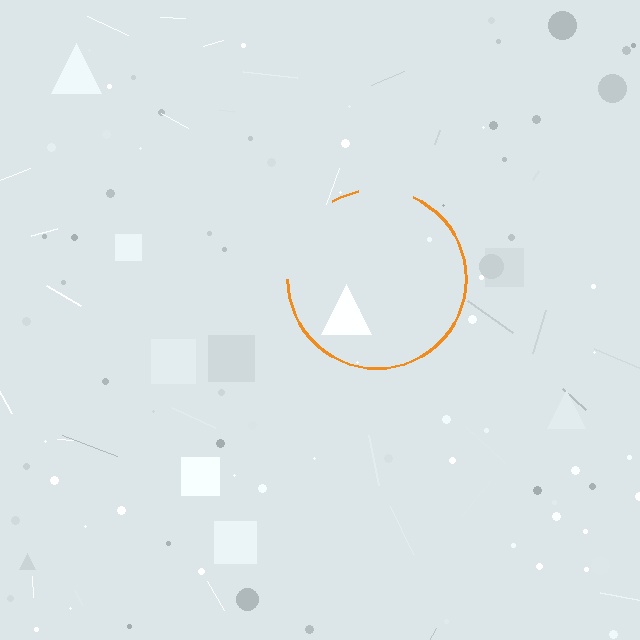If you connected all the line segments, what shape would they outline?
They would outline a circle.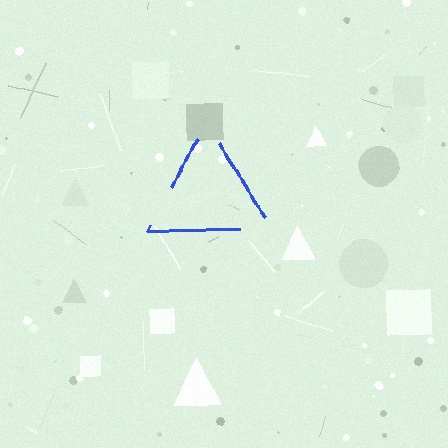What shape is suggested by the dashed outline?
The dashed outline suggests a triangle.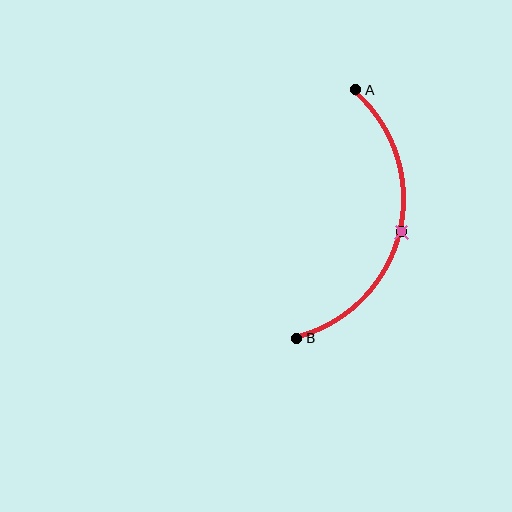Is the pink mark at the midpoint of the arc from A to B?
Yes. The pink mark lies on the arc at equal arc-length from both A and B — it is the arc midpoint.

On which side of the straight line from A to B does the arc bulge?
The arc bulges to the right of the straight line connecting A and B.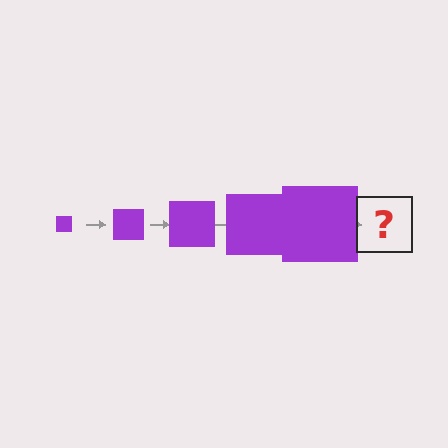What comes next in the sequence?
The next element should be a purple square, larger than the previous one.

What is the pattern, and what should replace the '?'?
The pattern is that the square gets progressively larger each step. The '?' should be a purple square, larger than the previous one.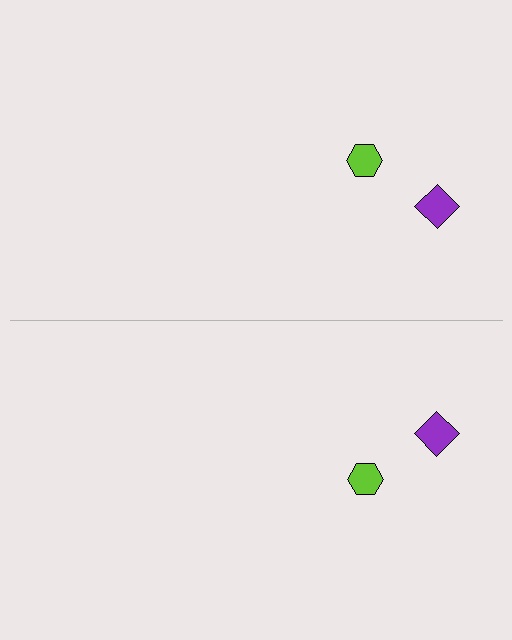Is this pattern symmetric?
Yes, this pattern has bilateral (reflection) symmetry.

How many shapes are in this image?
There are 4 shapes in this image.